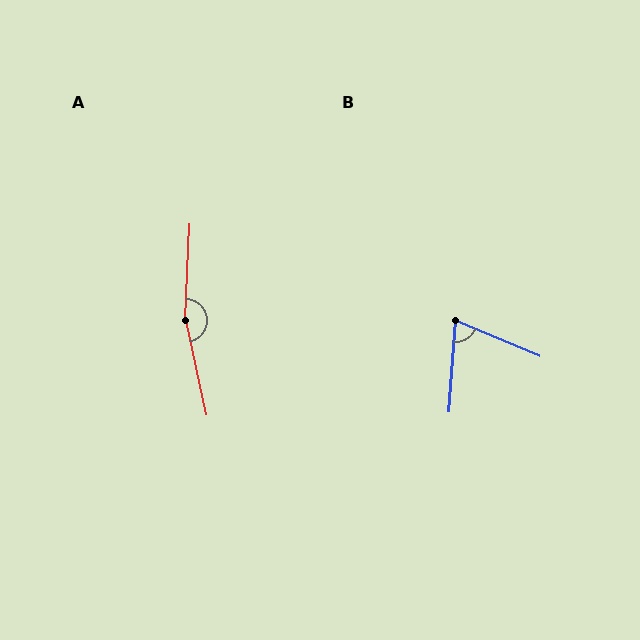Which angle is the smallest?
B, at approximately 71 degrees.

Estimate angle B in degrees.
Approximately 71 degrees.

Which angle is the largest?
A, at approximately 165 degrees.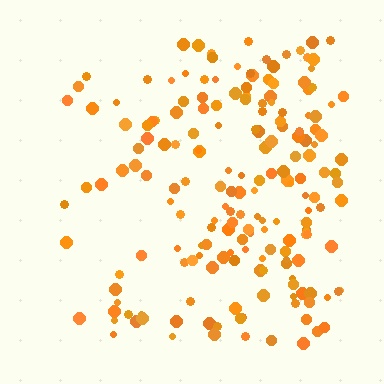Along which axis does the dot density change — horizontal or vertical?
Horizontal.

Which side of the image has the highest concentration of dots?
The right.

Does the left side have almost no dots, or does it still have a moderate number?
Still a moderate number, just noticeably fewer than the right.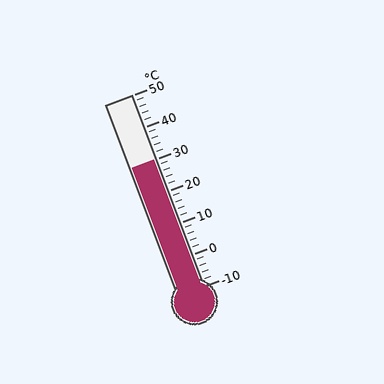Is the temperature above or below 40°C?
The temperature is below 40°C.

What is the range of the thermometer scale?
The thermometer scale ranges from -10°C to 50°C.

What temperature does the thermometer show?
The thermometer shows approximately 30°C.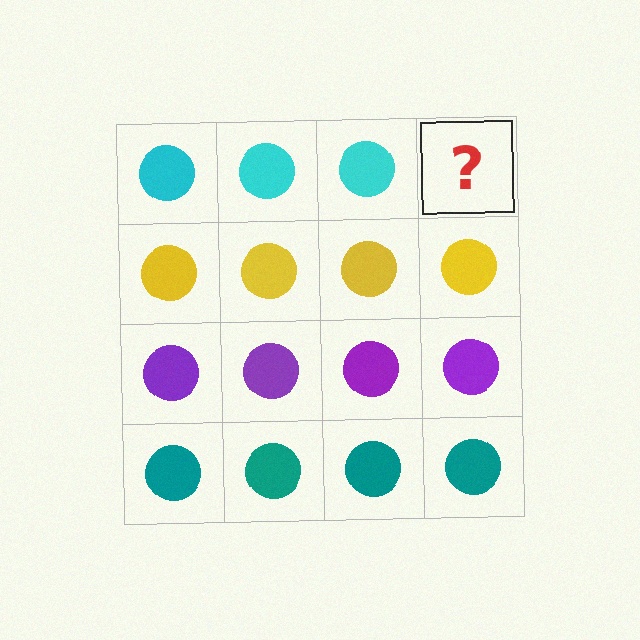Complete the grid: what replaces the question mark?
The question mark should be replaced with a cyan circle.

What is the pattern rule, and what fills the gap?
The rule is that each row has a consistent color. The gap should be filled with a cyan circle.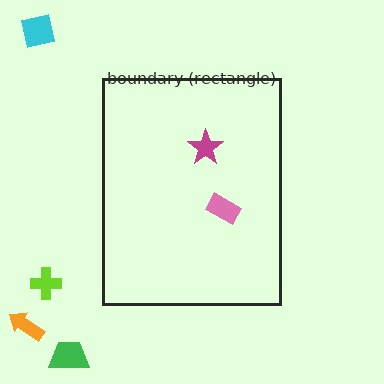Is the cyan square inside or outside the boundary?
Outside.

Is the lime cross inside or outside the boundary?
Outside.